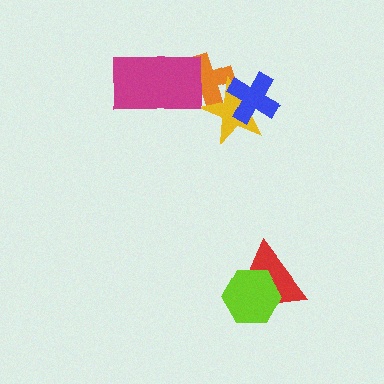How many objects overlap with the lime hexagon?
1 object overlaps with the lime hexagon.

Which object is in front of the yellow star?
The blue cross is in front of the yellow star.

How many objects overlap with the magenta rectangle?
1 object overlaps with the magenta rectangle.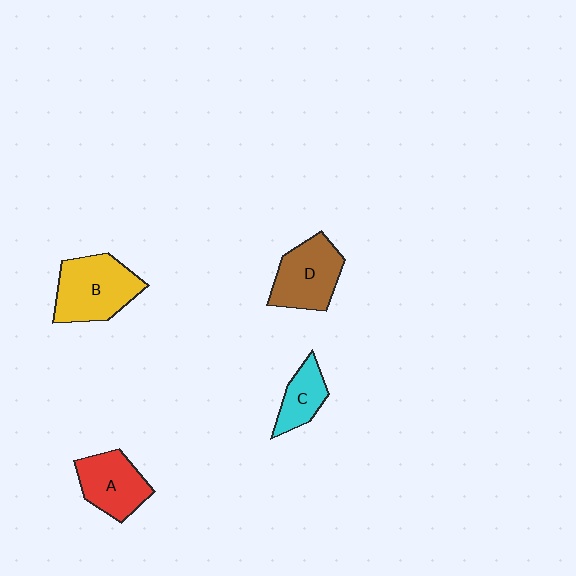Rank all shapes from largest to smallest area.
From largest to smallest: B (yellow), D (brown), A (red), C (cyan).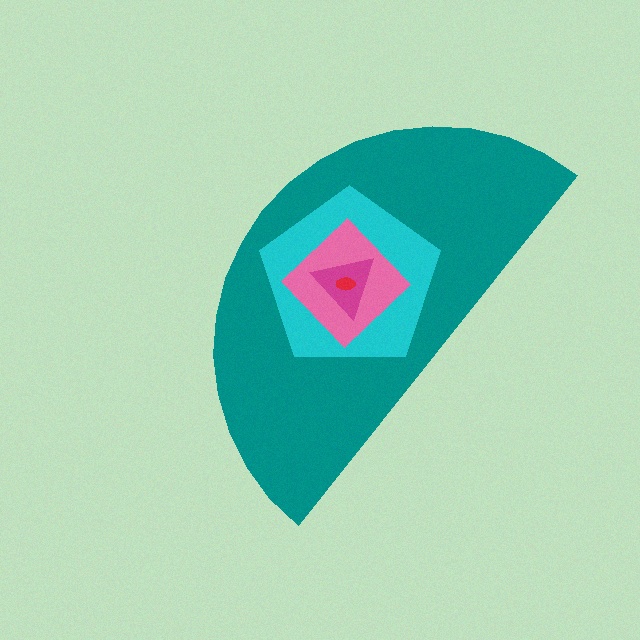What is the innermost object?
The red ellipse.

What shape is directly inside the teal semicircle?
The cyan pentagon.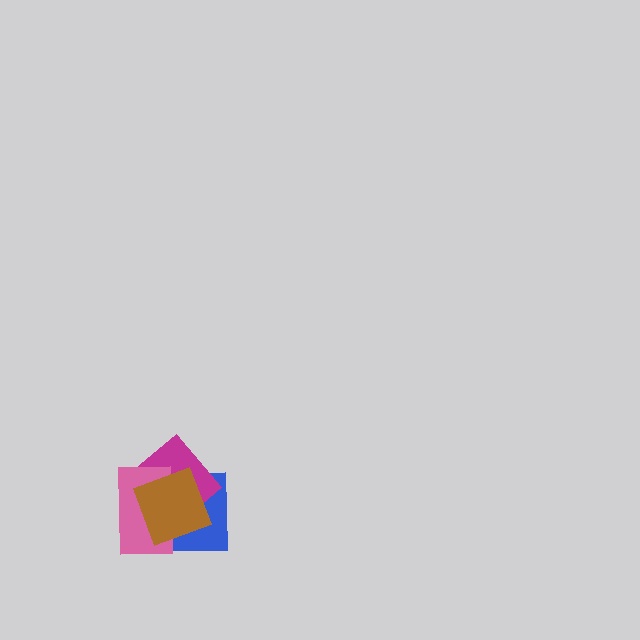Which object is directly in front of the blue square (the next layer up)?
The magenta diamond is directly in front of the blue square.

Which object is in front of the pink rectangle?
The brown square is in front of the pink rectangle.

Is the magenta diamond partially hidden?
Yes, it is partially covered by another shape.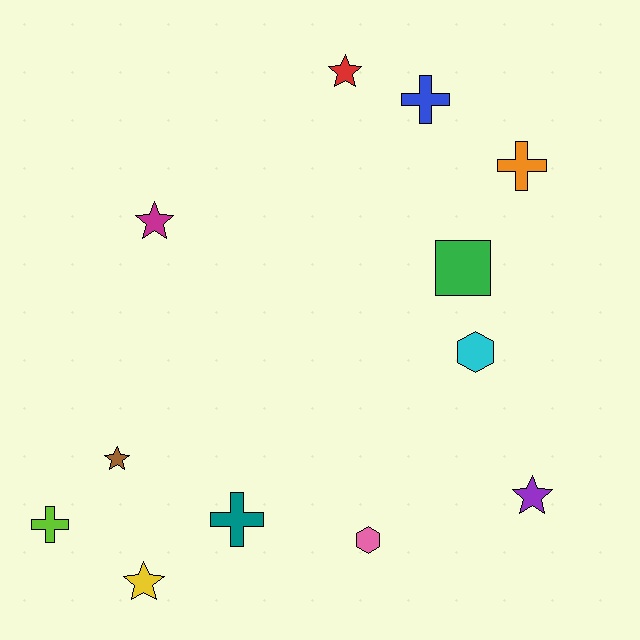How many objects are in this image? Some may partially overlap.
There are 12 objects.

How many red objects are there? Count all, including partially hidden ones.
There is 1 red object.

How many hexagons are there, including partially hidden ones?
There are 2 hexagons.